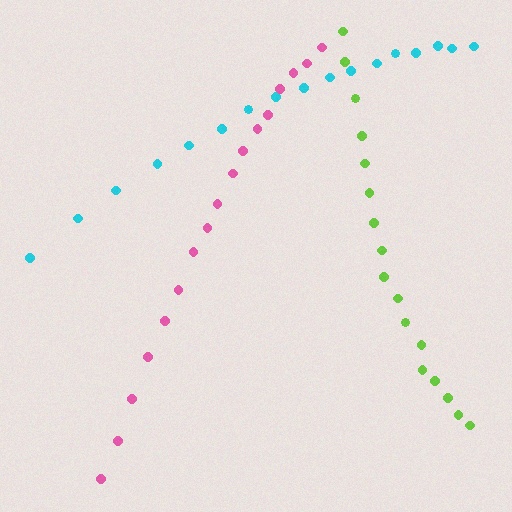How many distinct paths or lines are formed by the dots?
There are 3 distinct paths.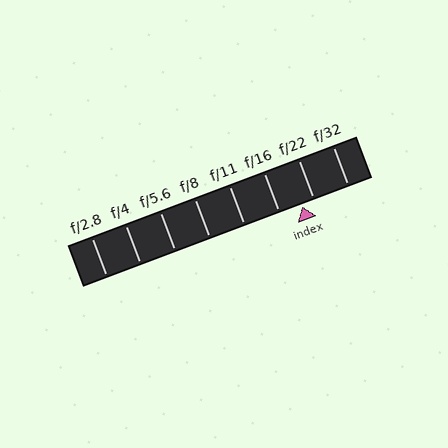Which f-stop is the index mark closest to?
The index mark is closest to f/22.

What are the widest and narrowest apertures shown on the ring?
The widest aperture shown is f/2.8 and the narrowest is f/32.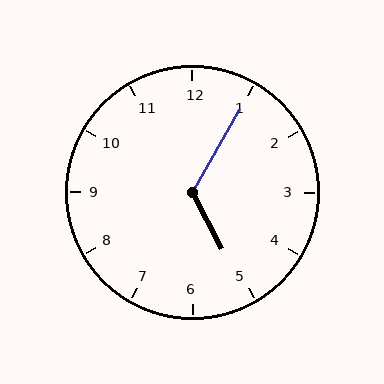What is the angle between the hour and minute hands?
Approximately 122 degrees.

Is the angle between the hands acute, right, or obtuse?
It is obtuse.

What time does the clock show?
5:05.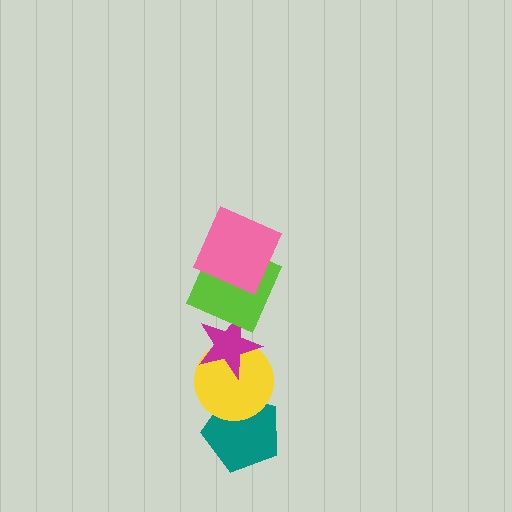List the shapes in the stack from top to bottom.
From top to bottom: the pink square, the lime square, the magenta star, the yellow circle, the teal pentagon.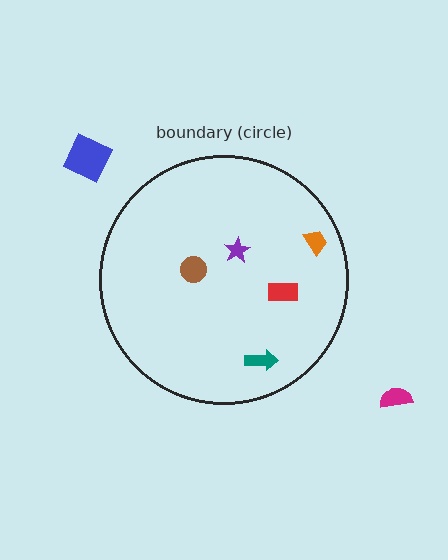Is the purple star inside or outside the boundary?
Inside.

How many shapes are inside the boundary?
5 inside, 2 outside.